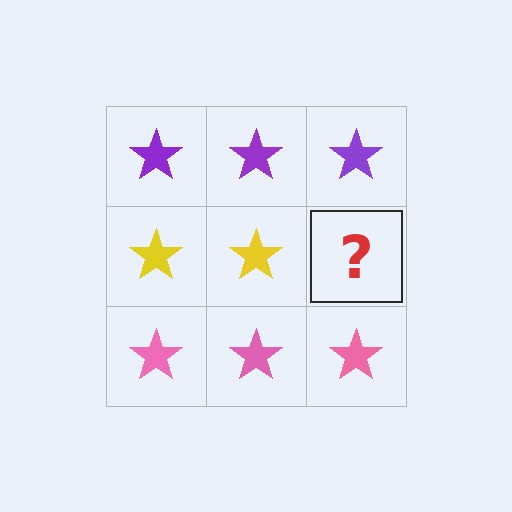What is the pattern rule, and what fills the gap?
The rule is that each row has a consistent color. The gap should be filled with a yellow star.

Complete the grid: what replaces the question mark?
The question mark should be replaced with a yellow star.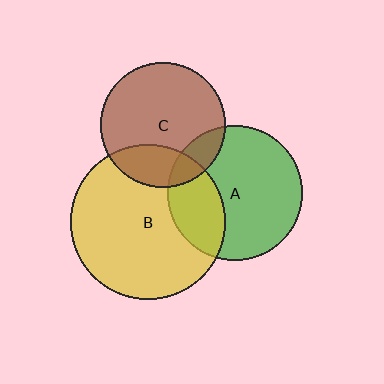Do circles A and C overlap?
Yes.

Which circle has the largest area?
Circle B (yellow).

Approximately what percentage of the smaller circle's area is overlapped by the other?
Approximately 15%.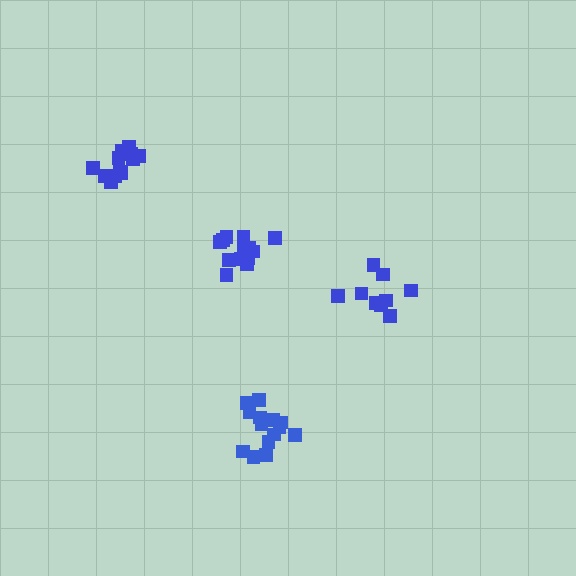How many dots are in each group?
Group 1: 13 dots, Group 2: 9 dots, Group 3: 14 dots, Group 4: 12 dots (48 total).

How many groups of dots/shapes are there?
There are 4 groups.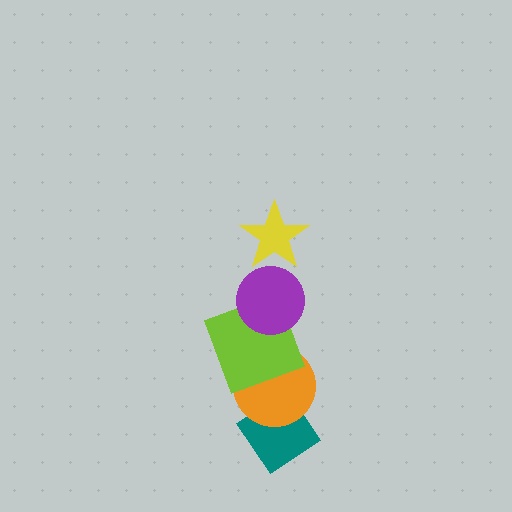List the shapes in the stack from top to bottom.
From top to bottom: the yellow star, the purple circle, the lime square, the orange circle, the teal diamond.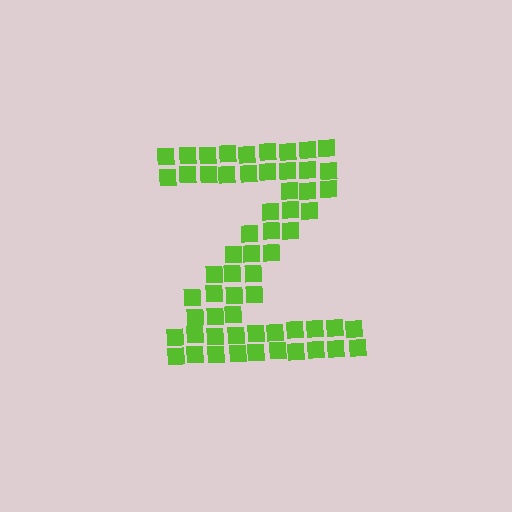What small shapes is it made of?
It is made of small squares.